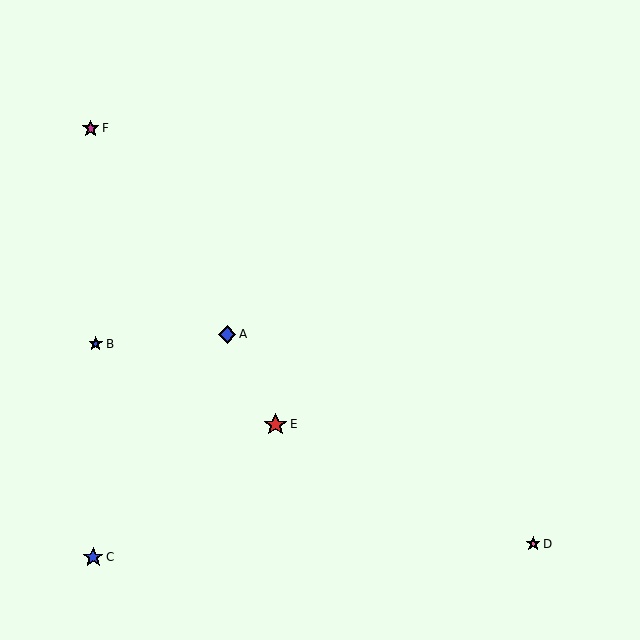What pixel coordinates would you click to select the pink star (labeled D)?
Click at (533, 544) to select the pink star D.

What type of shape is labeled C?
Shape C is a blue star.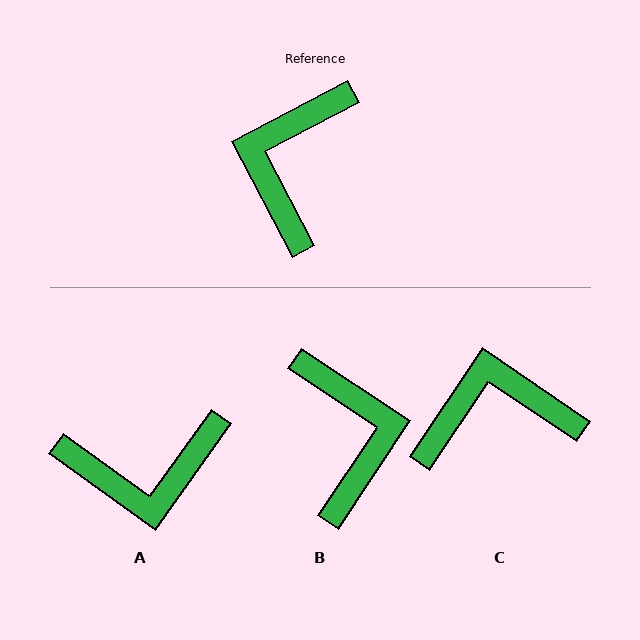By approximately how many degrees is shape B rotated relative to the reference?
Approximately 151 degrees clockwise.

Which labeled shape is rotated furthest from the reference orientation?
B, about 151 degrees away.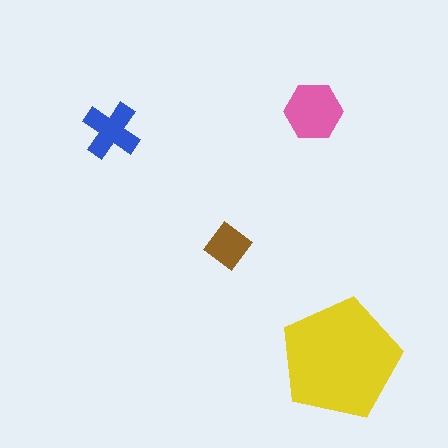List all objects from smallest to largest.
The brown diamond, the blue cross, the pink hexagon, the yellow pentagon.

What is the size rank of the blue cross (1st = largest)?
3rd.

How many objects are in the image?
There are 4 objects in the image.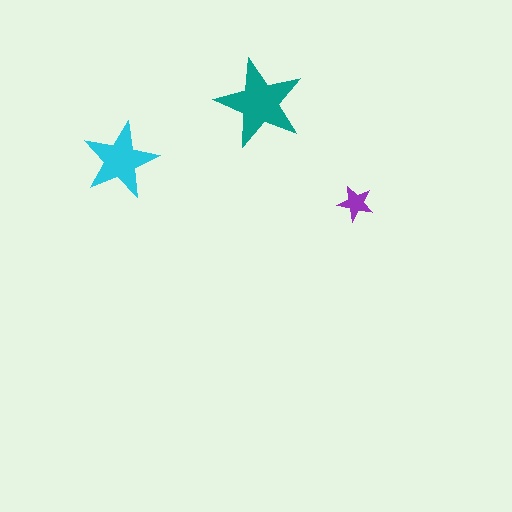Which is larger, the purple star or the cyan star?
The cyan one.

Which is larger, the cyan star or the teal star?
The teal one.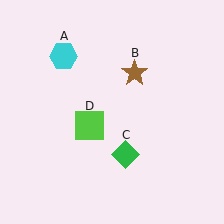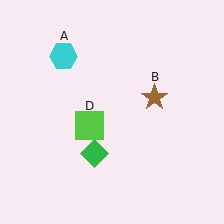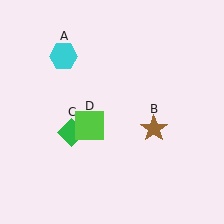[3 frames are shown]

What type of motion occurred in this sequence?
The brown star (object B), green diamond (object C) rotated clockwise around the center of the scene.